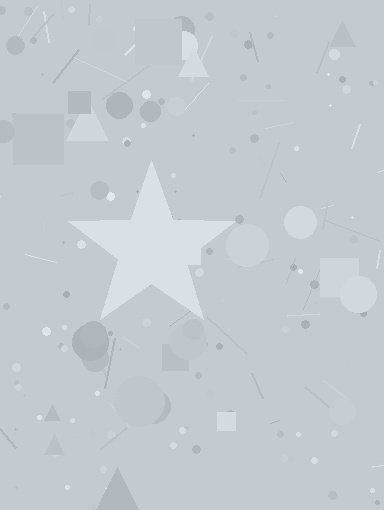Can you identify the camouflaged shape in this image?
The camouflaged shape is a star.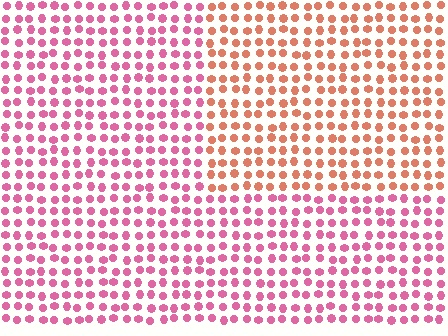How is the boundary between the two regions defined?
The boundary is defined purely by a slight shift in hue (about 41 degrees). Spacing, size, and orientation are identical on both sides.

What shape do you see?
I see a rectangle.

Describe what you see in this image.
The image is filled with small pink elements in a uniform arrangement. A rectangle-shaped region is visible where the elements are tinted to a slightly different hue, forming a subtle color boundary.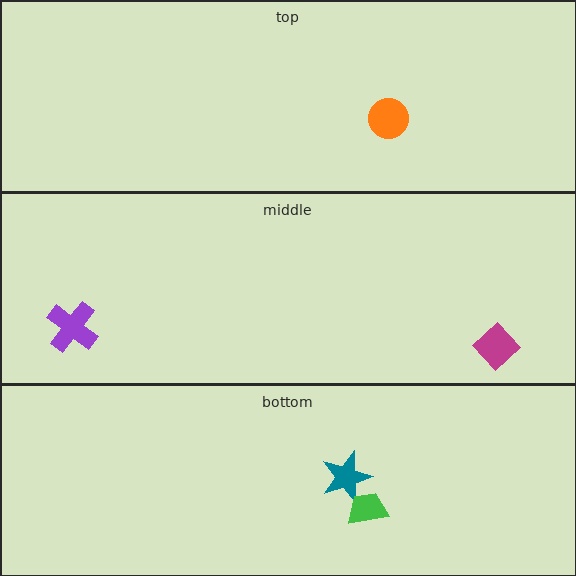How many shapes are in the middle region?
2.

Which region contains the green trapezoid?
The bottom region.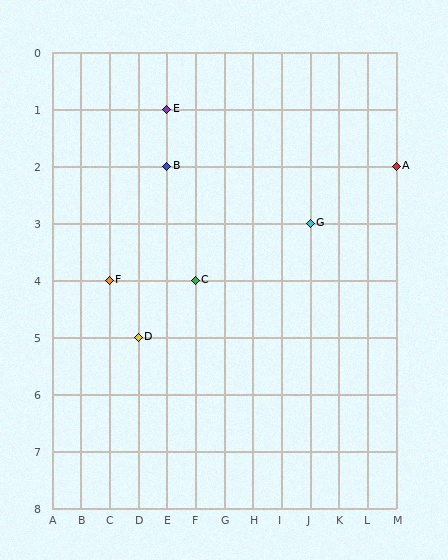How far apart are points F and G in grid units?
Points F and G are 7 columns and 1 row apart (about 7.1 grid units diagonally).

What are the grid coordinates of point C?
Point C is at grid coordinates (F, 4).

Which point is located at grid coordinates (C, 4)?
Point F is at (C, 4).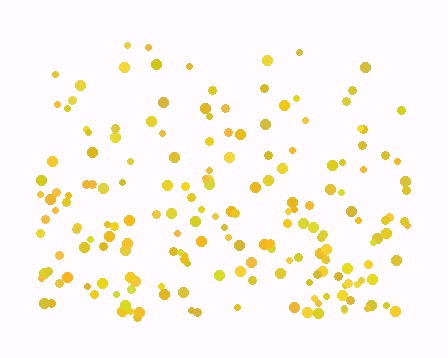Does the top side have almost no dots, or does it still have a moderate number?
Still a moderate number, just noticeably fewer than the bottom.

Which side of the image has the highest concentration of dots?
The bottom.